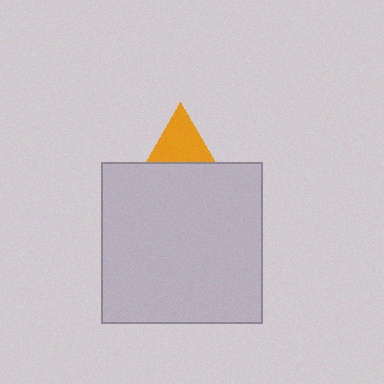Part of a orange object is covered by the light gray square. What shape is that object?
It is a triangle.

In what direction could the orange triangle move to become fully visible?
The orange triangle could move up. That would shift it out from behind the light gray square entirely.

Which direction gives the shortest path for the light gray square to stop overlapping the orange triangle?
Moving down gives the shortest separation.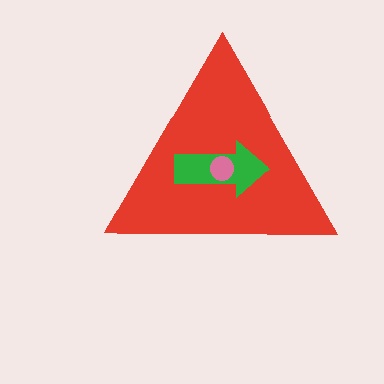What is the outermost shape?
The red triangle.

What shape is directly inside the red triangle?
The green arrow.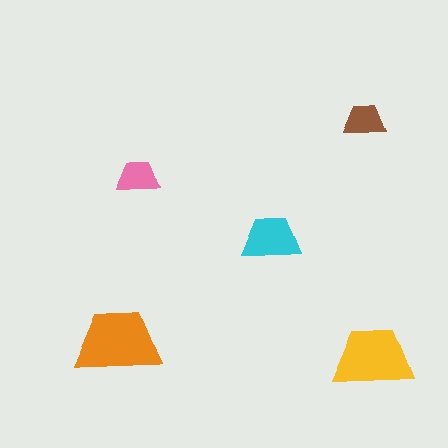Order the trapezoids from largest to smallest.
the orange one, the yellow one, the cyan one, the pink one, the brown one.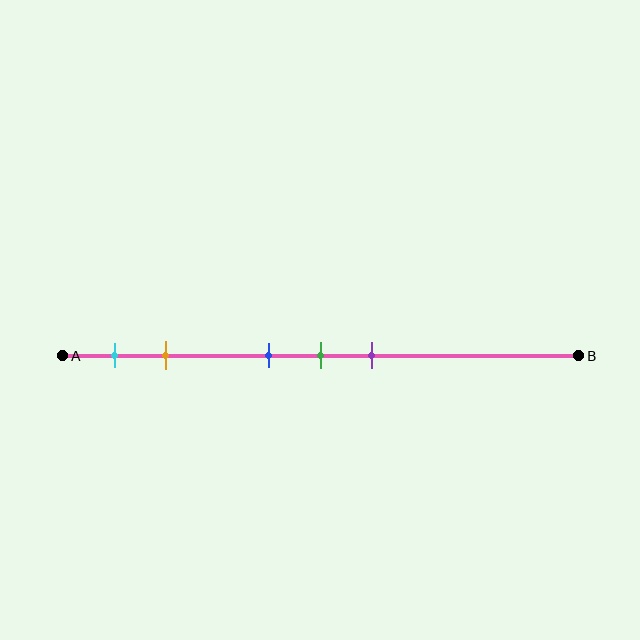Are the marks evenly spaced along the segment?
No, the marks are not evenly spaced.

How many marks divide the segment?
There are 5 marks dividing the segment.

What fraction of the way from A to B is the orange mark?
The orange mark is approximately 20% (0.2) of the way from A to B.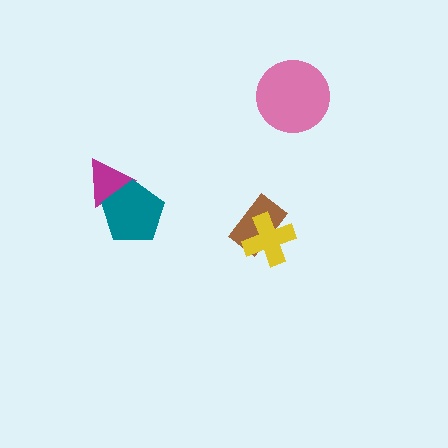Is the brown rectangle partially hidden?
Yes, it is partially covered by another shape.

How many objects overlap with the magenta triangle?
1 object overlaps with the magenta triangle.